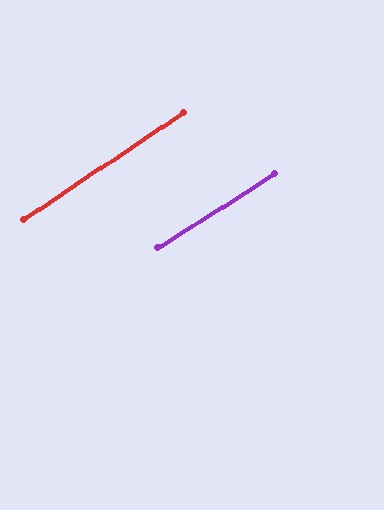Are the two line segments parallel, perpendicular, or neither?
Parallel — their directions differ by only 1.2°.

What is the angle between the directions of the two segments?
Approximately 1 degree.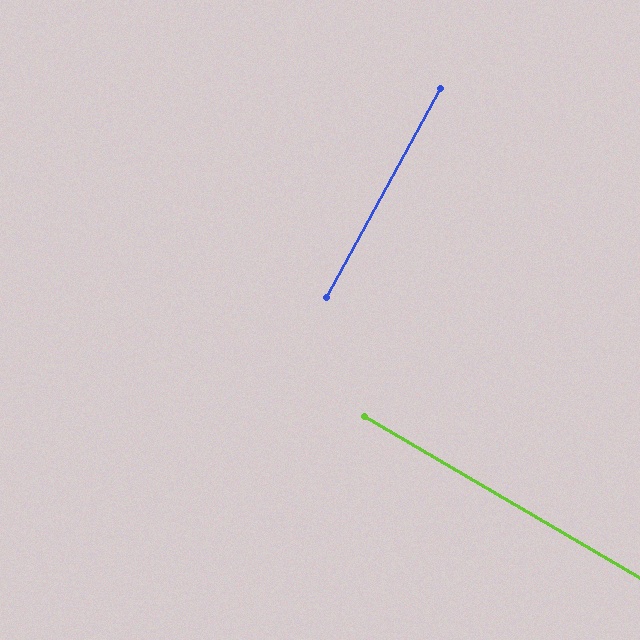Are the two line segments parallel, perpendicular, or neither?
Perpendicular — they meet at approximately 88°.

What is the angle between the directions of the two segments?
Approximately 88 degrees.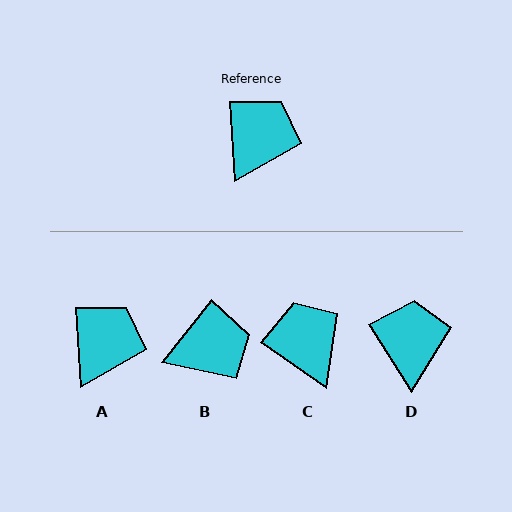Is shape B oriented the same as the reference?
No, it is off by about 42 degrees.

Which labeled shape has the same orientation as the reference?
A.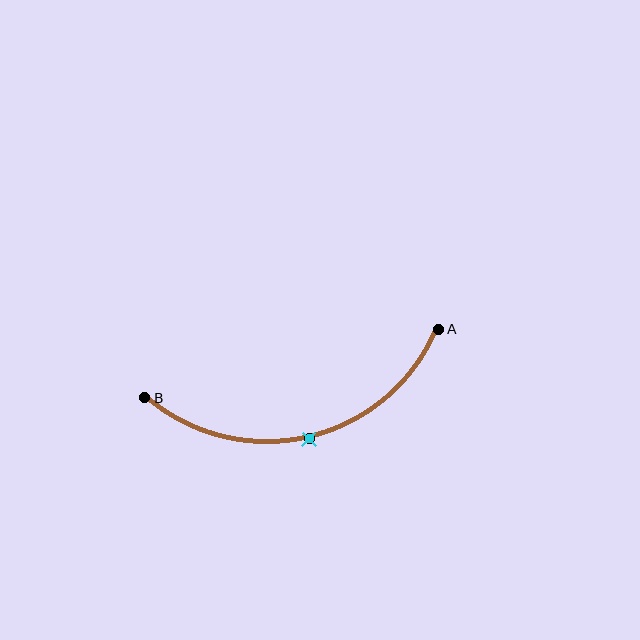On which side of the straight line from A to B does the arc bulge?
The arc bulges below the straight line connecting A and B.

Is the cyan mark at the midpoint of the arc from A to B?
Yes. The cyan mark lies on the arc at equal arc-length from both A and B — it is the arc midpoint.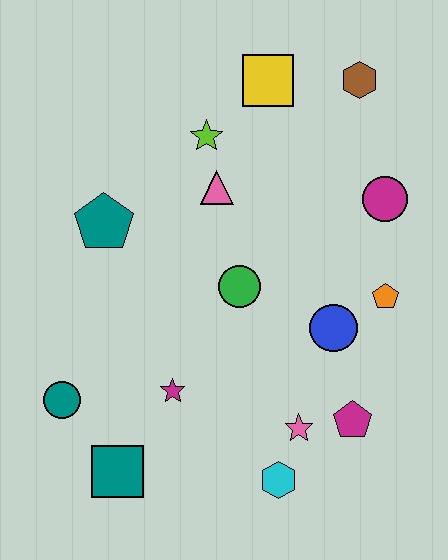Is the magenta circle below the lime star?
Yes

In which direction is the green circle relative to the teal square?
The green circle is above the teal square.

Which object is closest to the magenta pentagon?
The pink star is closest to the magenta pentagon.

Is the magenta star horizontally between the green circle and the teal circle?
Yes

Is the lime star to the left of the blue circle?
Yes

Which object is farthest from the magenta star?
The brown hexagon is farthest from the magenta star.